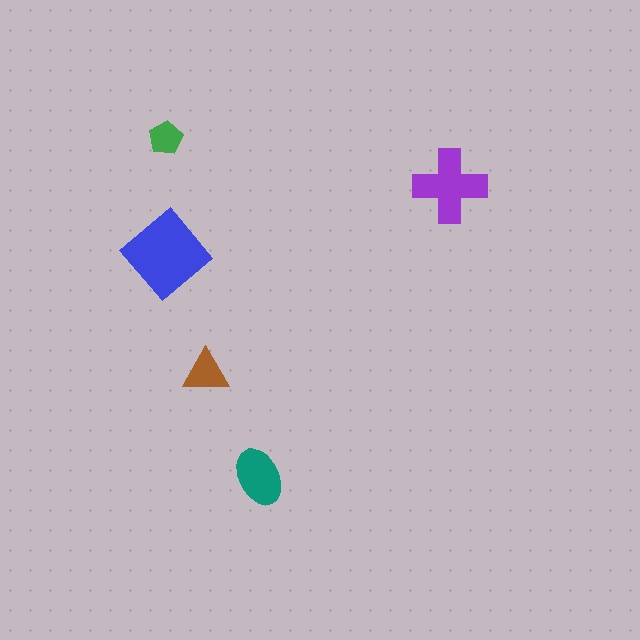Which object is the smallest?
The green pentagon.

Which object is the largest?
The blue diamond.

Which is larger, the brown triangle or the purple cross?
The purple cross.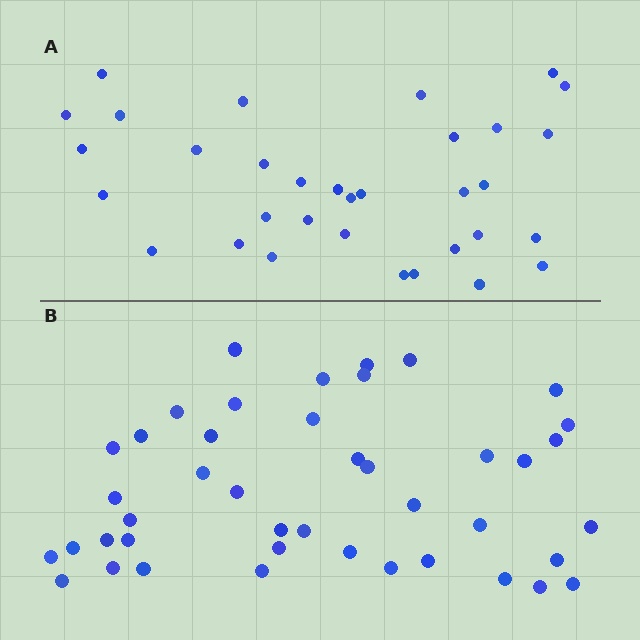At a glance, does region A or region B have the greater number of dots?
Region B (the bottom region) has more dots.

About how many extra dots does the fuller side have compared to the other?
Region B has roughly 10 or so more dots than region A.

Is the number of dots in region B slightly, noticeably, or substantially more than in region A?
Region B has noticeably more, but not dramatically so. The ratio is roughly 1.3 to 1.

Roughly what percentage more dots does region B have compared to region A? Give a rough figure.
About 30% more.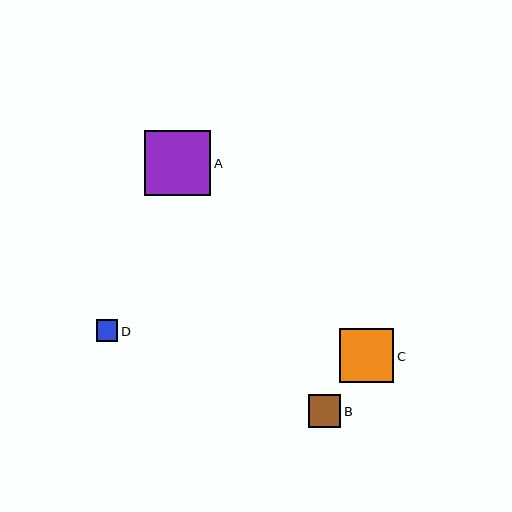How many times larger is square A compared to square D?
Square A is approximately 3.0 times the size of square D.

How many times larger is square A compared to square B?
Square A is approximately 2.0 times the size of square B.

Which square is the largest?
Square A is the largest with a size of approximately 66 pixels.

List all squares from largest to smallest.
From largest to smallest: A, C, B, D.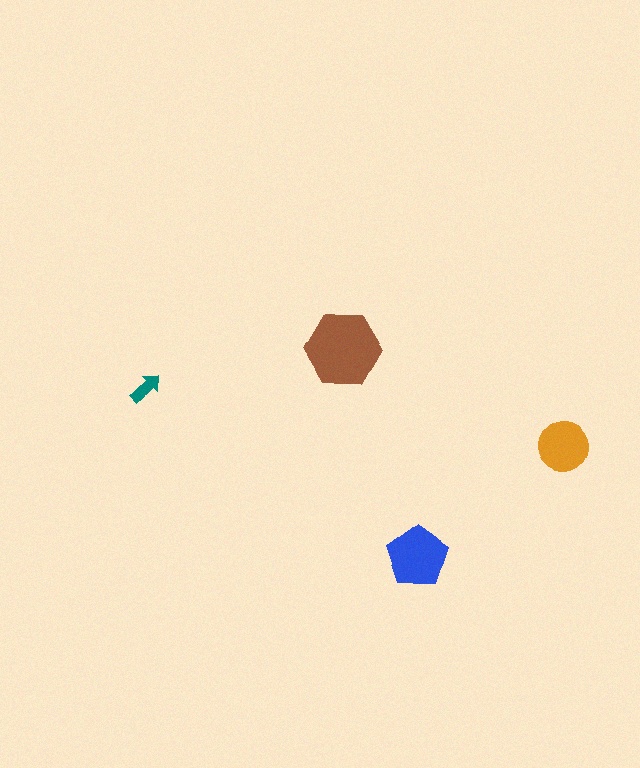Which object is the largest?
The brown hexagon.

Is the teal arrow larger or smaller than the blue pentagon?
Smaller.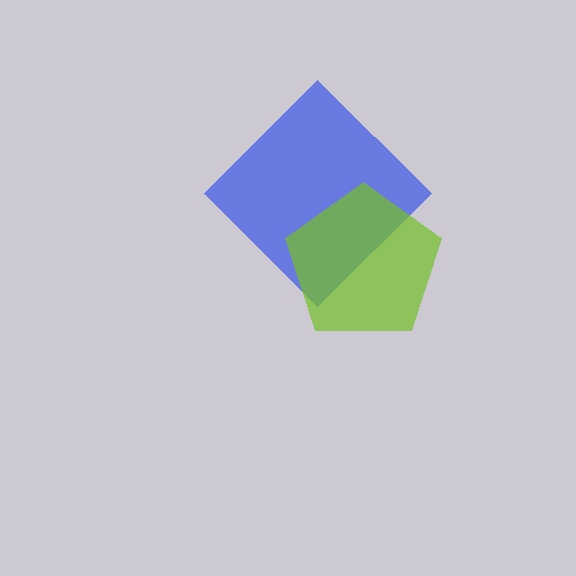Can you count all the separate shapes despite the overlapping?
Yes, there are 2 separate shapes.